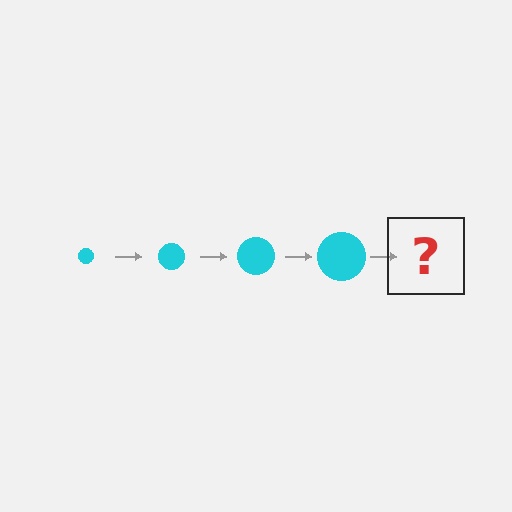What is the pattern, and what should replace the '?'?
The pattern is that the circle gets progressively larger each step. The '?' should be a cyan circle, larger than the previous one.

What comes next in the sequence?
The next element should be a cyan circle, larger than the previous one.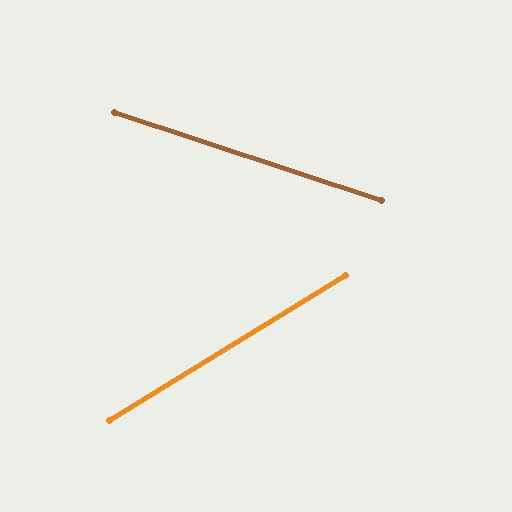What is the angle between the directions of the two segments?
Approximately 50 degrees.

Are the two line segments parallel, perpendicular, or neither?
Neither parallel nor perpendicular — they differ by about 50°.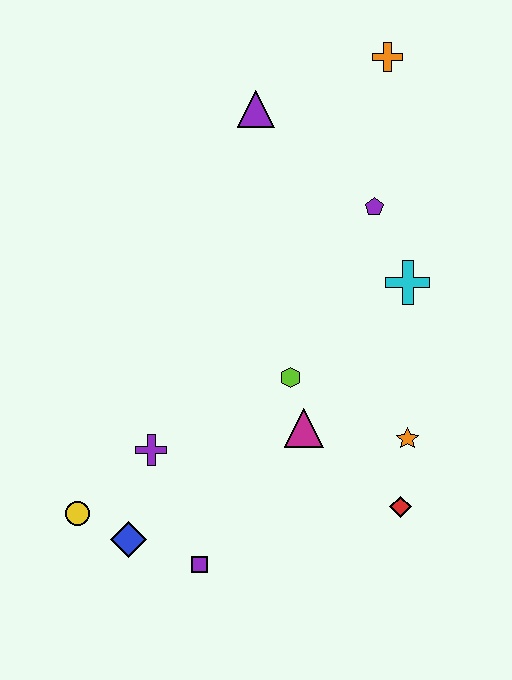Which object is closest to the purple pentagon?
The cyan cross is closest to the purple pentagon.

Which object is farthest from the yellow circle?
The orange cross is farthest from the yellow circle.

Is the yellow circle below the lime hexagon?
Yes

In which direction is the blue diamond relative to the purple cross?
The blue diamond is below the purple cross.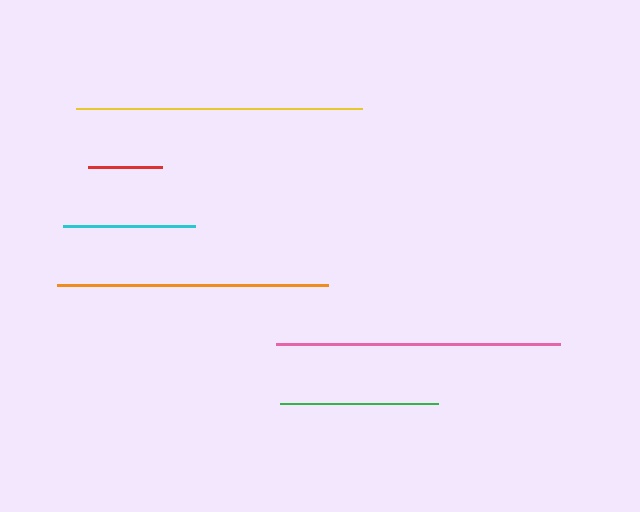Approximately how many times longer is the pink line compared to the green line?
The pink line is approximately 1.8 times the length of the green line.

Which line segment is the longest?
The yellow line is the longest at approximately 286 pixels.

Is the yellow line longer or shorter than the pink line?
The yellow line is longer than the pink line.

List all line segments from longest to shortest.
From longest to shortest: yellow, pink, orange, green, cyan, red.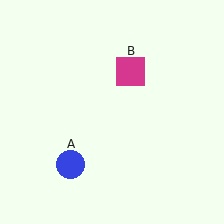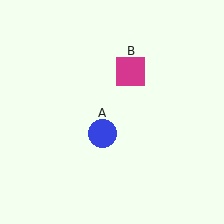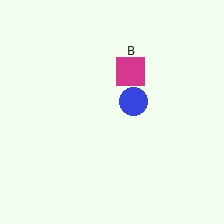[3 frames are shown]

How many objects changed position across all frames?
1 object changed position: blue circle (object A).